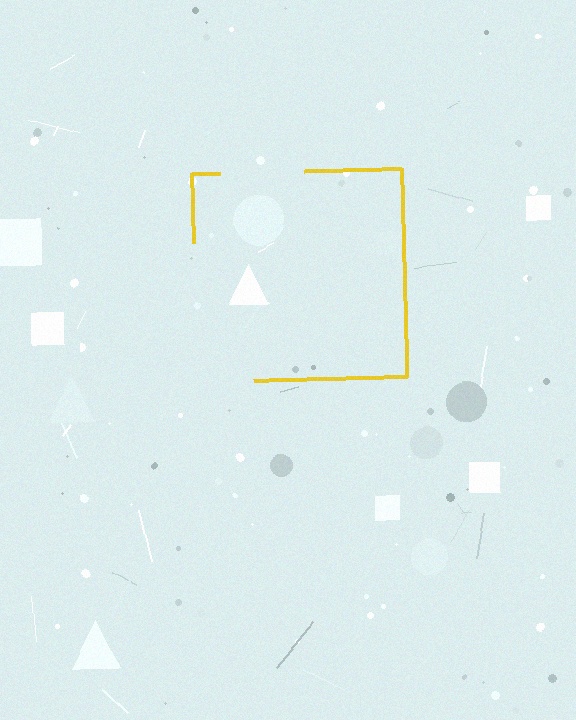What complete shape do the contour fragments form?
The contour fragments form a square.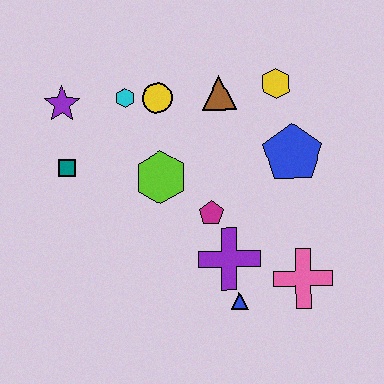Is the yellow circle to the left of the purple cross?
Yes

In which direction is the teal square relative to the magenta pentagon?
The teal square is to the left of the magenta pentagon.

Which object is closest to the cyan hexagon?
The yellow circle is closest to the cyan hexagon.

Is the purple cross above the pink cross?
Yes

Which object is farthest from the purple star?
The pink cross is farthest from the purple star.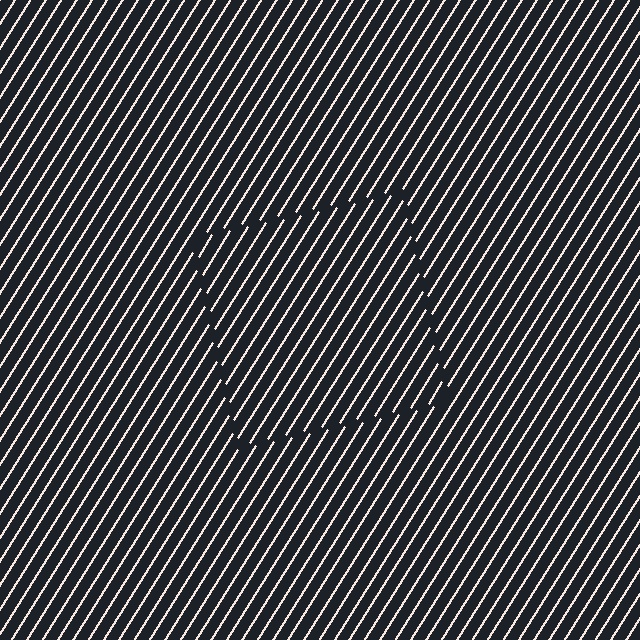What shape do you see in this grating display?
An illusory square. The interior of the shape contains the same grating, shifted by half a period — the contour is defined by the phase discontinuity where line-ends from the inner and outer gratings abut.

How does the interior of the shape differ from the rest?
The interior of the shape contains the same grating, shifted by half a period — the contour is defined by the phase discontinuity where line-ends from the inner and outer gratings abut.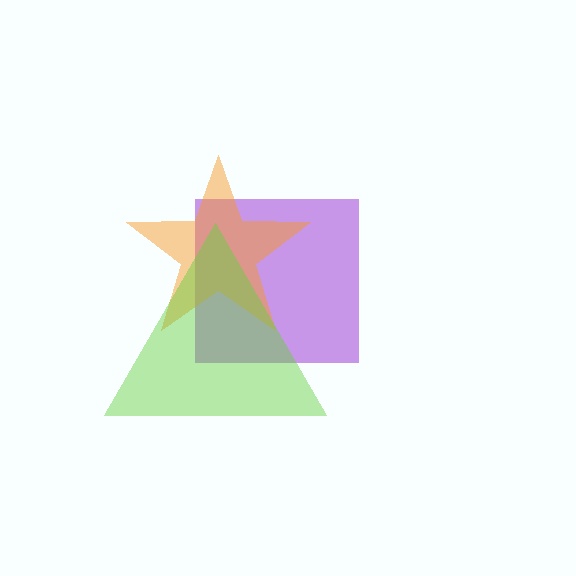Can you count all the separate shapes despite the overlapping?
Yes, there are 3 separate shapes.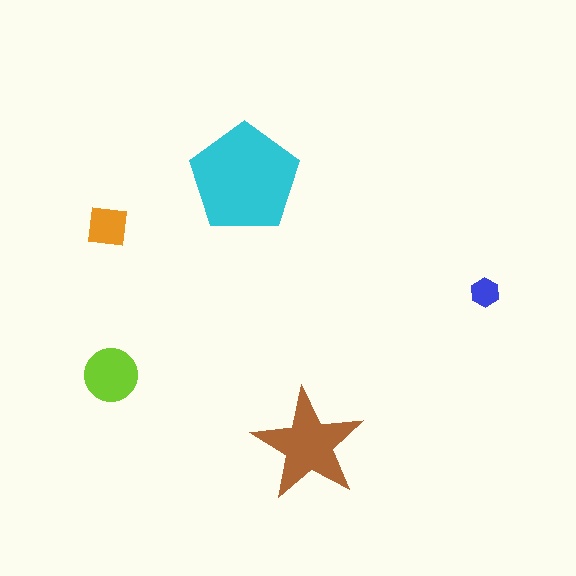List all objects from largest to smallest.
The cyan pentagon, the brown star, the lime circle, the orange square, the blue hexagon.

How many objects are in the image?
There are 5 objects in the image.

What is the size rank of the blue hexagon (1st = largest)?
5th.